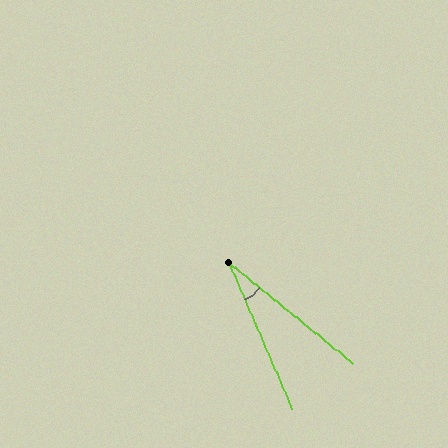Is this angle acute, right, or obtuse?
It is acute.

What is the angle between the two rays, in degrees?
Approximately 27 degrees.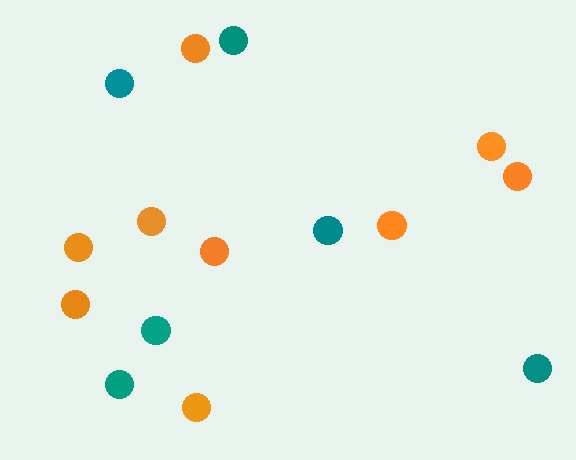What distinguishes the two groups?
There are 2 groups: one group of orange circles (9) and one group of teal circles (6).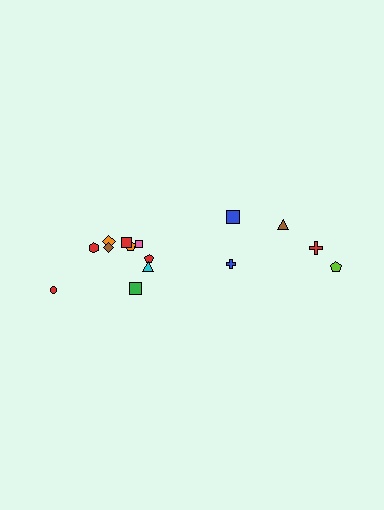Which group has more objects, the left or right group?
The left group.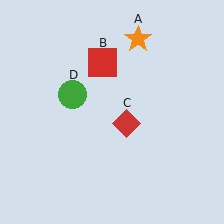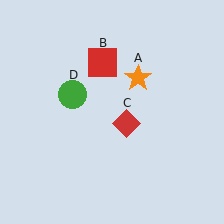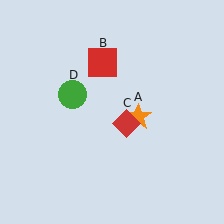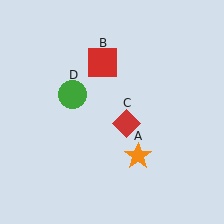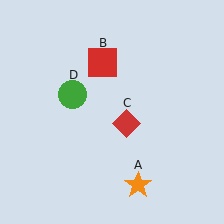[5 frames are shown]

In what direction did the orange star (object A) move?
The orange star (object A) moved down.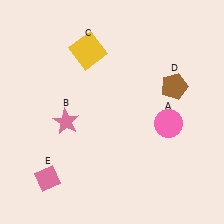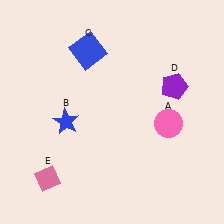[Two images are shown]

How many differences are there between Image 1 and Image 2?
There are 3 differences between the two images.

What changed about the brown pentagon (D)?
In Image 1, D is brown. In Image 2, it changed to purple.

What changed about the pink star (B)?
In Image 1, B is pink. In Image 2, it changed to blue.